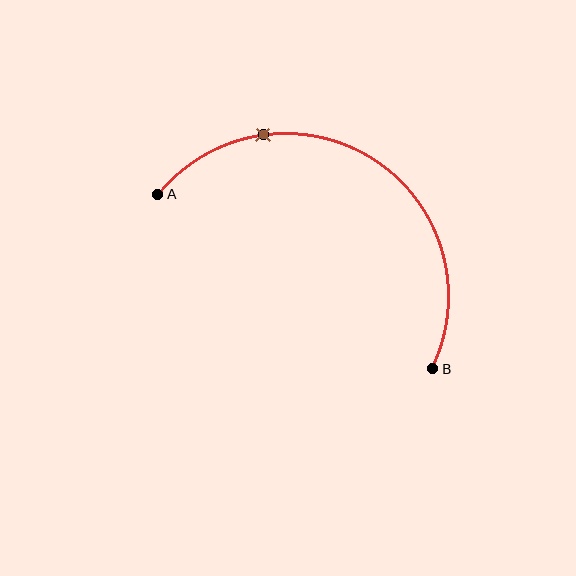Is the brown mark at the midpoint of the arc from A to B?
No. The brown mark lies on the arc but is closer to endpoint A. The arc midpoint would be at the point on the curve equidistant along the arc from both A and B.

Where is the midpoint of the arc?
The arc midpoint is the point on the curve farthest from the straight line joining A and B. It sits above that line.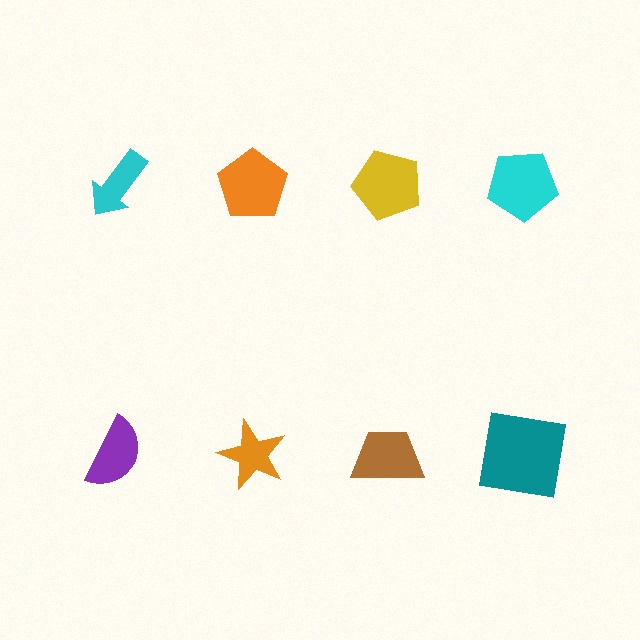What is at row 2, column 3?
A brown trapezoid.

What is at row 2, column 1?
A purple semicircle.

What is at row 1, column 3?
A yellow pentagon.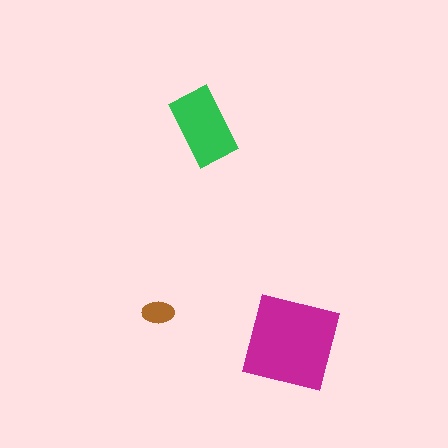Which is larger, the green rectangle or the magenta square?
The magenta square.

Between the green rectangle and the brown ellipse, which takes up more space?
The green rectangle.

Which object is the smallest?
The brown ellipse.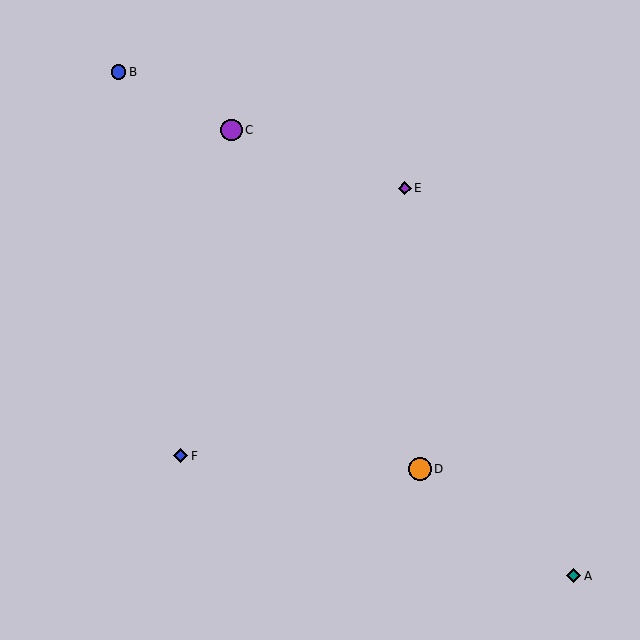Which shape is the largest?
The orange circle (labeled D) is the largest.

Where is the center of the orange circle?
The center of the orange circle is at (420, 469).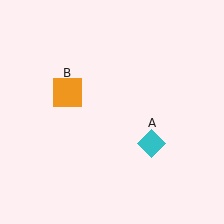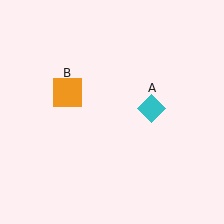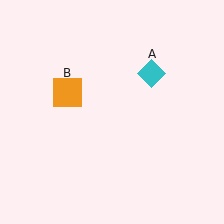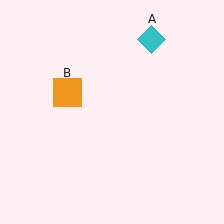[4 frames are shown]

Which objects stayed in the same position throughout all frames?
Orange square (object B) remained stationary.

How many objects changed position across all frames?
1 object changed position: cyan diamond (object A).